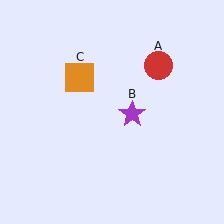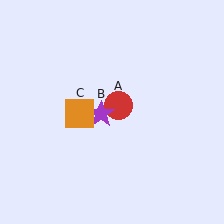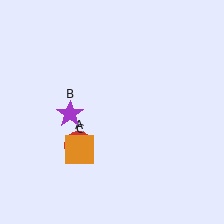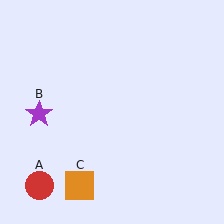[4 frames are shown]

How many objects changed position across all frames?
3 objects changed position: red circle (object A), purple star (object B), orange square (object C).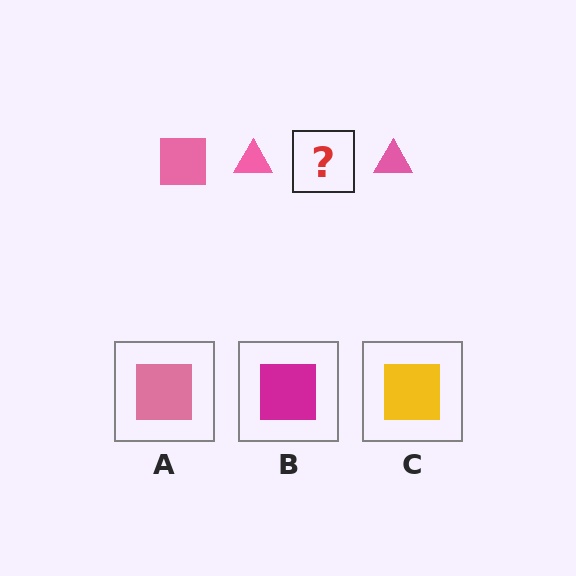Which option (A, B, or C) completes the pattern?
A.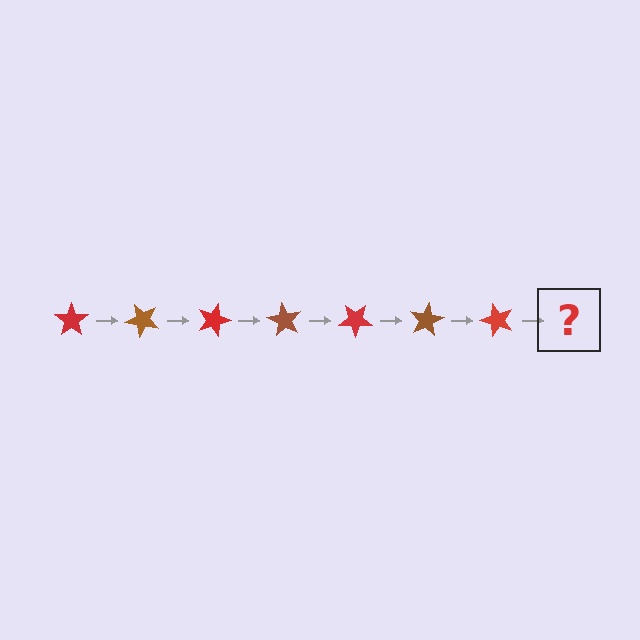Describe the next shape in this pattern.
It should be a brown star, rotated 315 degrees from the start.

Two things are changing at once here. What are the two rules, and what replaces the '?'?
The two rules are that it rotates 45 degrees each step and the color cycles through red and brown. The '?' should be a brown star, rotated 315 degrees from the start.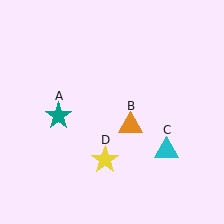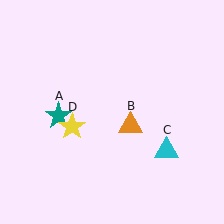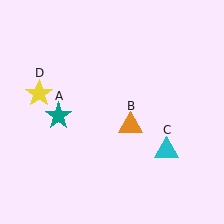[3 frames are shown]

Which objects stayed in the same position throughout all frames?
Teal star (object A) and orange triangle (object B) and cyan triangle (object C) remained stationary.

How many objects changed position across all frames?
1 object changed position: yellow star (object D).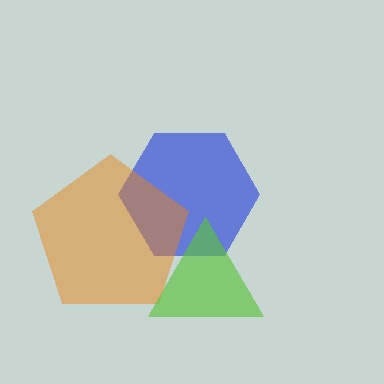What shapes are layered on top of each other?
The layered shapes are: a blue hexagon, an orange pentagon, a lime triangle.